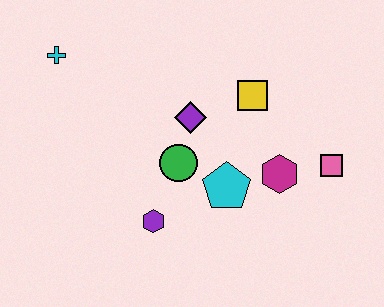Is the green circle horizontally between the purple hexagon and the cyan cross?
No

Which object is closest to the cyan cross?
The purple diamond is closest to the cyan cross.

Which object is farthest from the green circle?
The cyan cross is farthest from the green circle.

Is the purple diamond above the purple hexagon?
Yes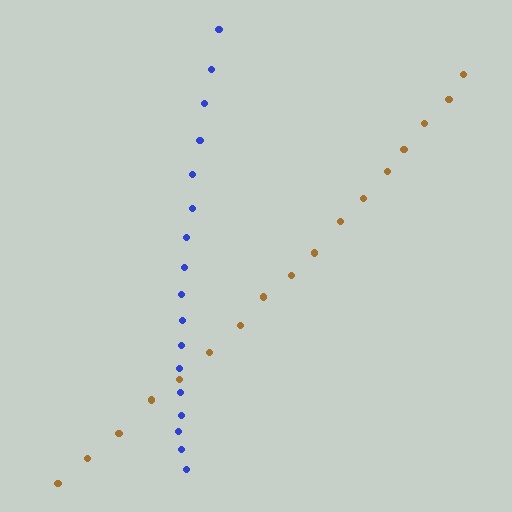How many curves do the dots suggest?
There are 2 distinct paths.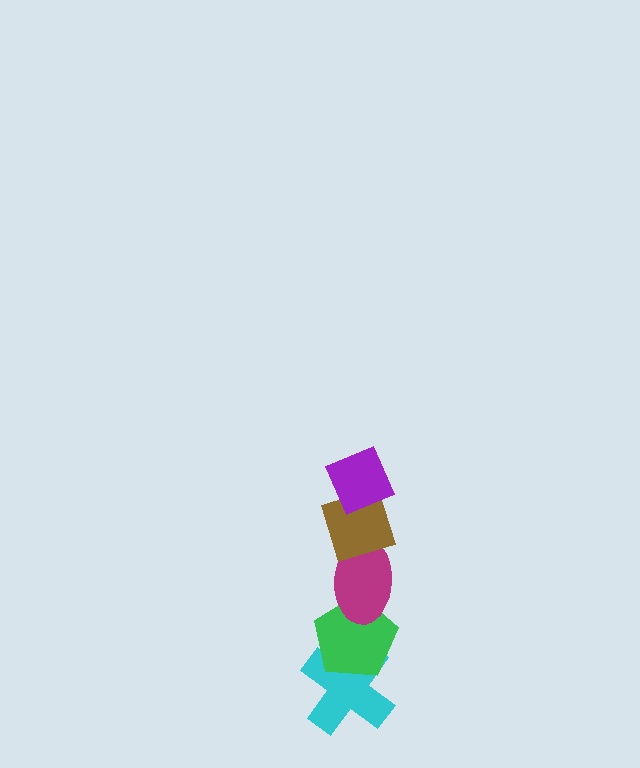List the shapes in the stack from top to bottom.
From top to bottom: the purple diamond, the brown diamond, the magenta ellipse, the green pentagon, the cyan cross.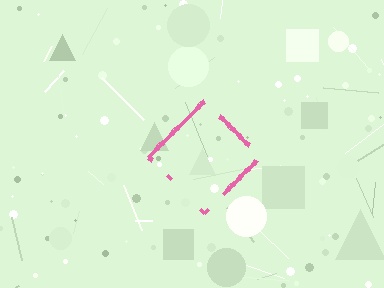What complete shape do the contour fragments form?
The contour fragments form a diamond.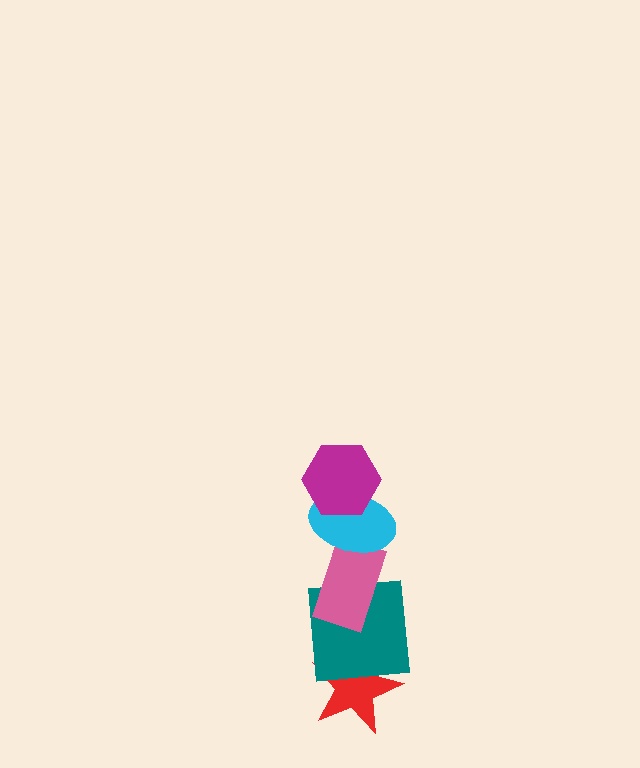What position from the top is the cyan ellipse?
The cyan ellipse is 2nd from the top.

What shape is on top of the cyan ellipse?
The magenta hexagon is on top of the cyan ellipse.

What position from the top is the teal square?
The teal square is 4th from the top.